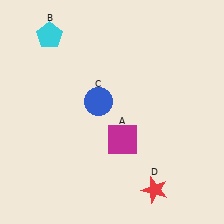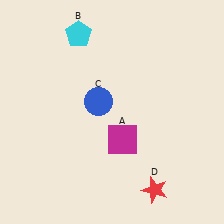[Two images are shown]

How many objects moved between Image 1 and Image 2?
1 object moved between the two images.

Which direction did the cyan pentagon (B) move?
The cyan pentagon (B) moved right.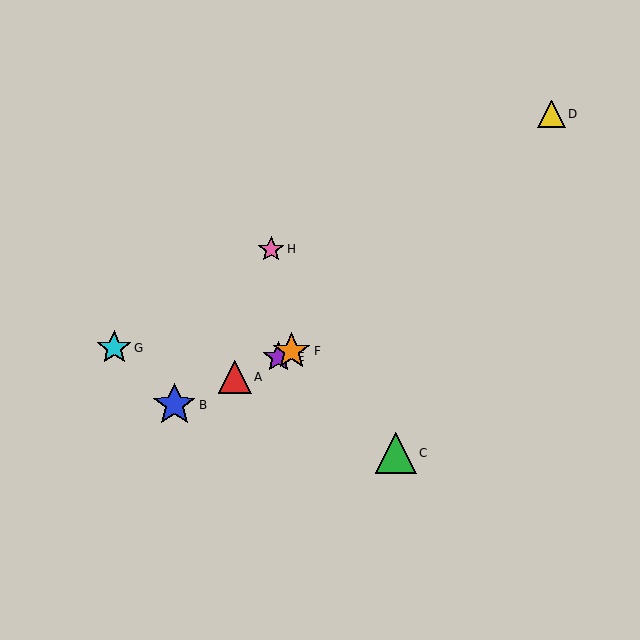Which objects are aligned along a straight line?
Objects A, B, E, F are aligned along a straight line.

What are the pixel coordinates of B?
Object B is at (174, 405).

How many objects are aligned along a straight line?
4 objects (A, B, E, F) are aligned along a straight line.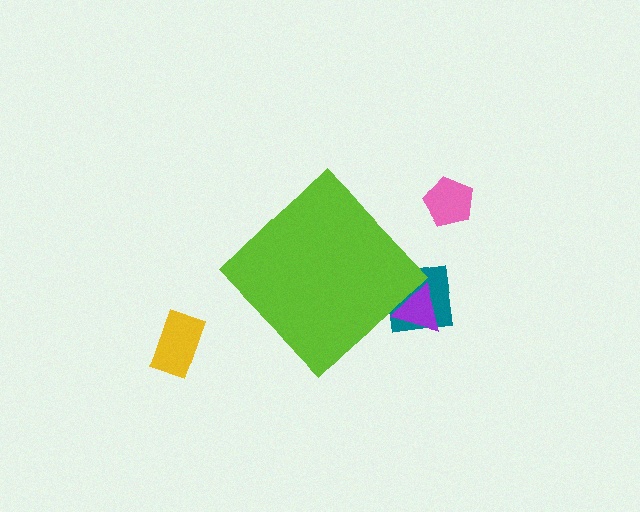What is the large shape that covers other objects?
A lime diamond.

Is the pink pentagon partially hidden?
No, the pink pentagon is fully visible.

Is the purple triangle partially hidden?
Yes, the purple triangle is partially hidden behind the lime diamond.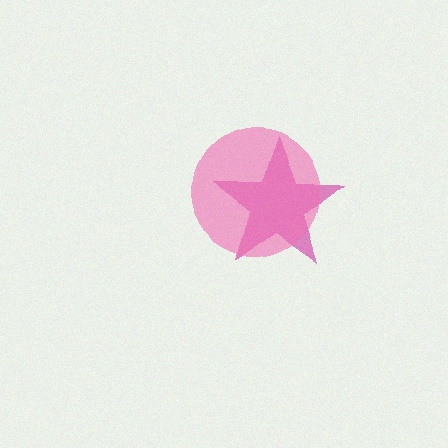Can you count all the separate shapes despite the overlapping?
Yes, there are 2 separate shapes.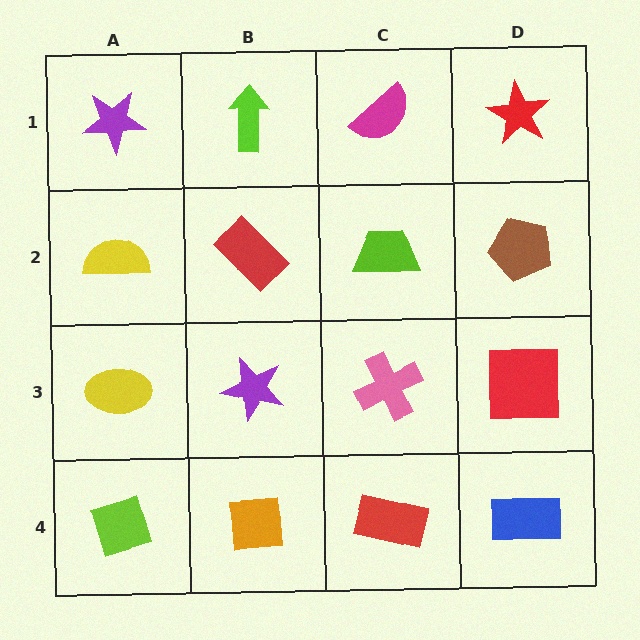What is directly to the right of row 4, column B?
A red rectangle.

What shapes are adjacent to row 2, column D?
A red star (row 1, column D), a red square (row 3, column D), a lime trapezoid (row 2, column C).